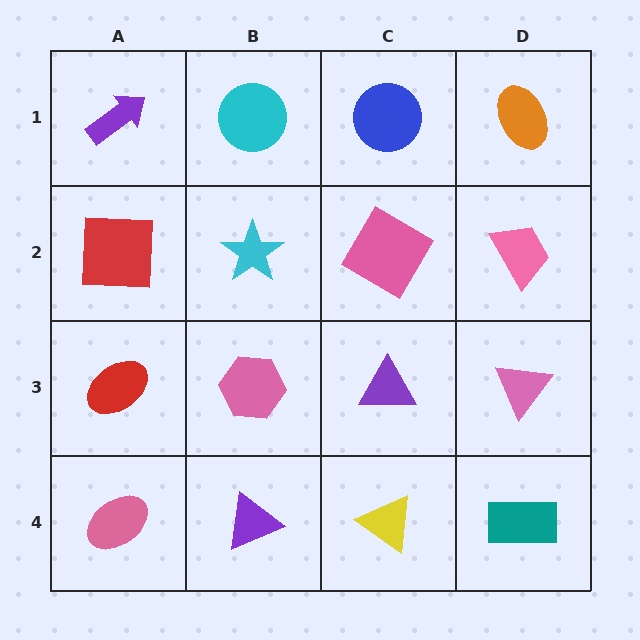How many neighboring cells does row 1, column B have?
3.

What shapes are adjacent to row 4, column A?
A red ellipse (row 3, column A), a purple triangle (row 4, column B).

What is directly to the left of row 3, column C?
A pink hexagon.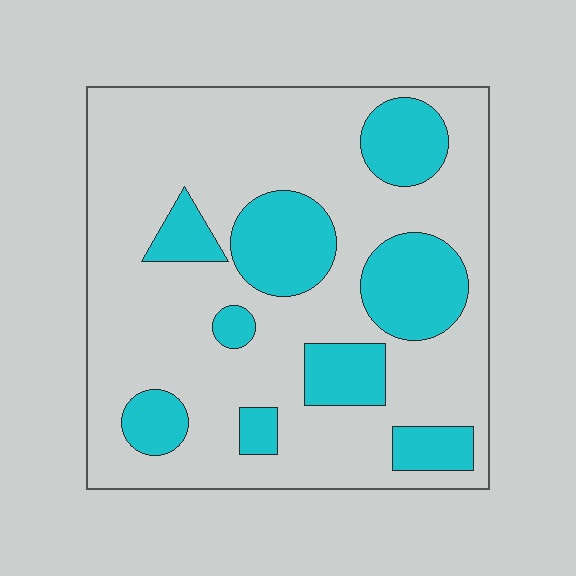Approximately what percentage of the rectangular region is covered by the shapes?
Approximately 25%.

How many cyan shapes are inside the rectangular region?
9.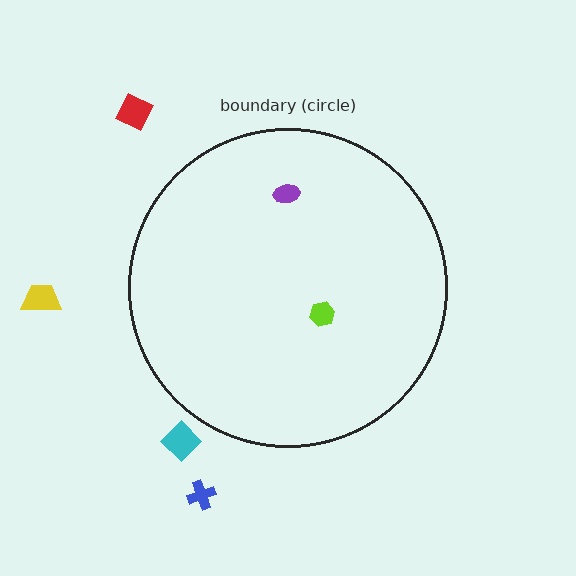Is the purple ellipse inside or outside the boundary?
Inside.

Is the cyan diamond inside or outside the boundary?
Outside.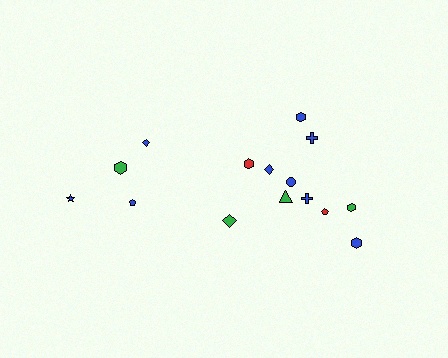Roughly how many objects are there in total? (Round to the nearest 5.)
Roughly 15 objects in total.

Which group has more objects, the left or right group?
The right group.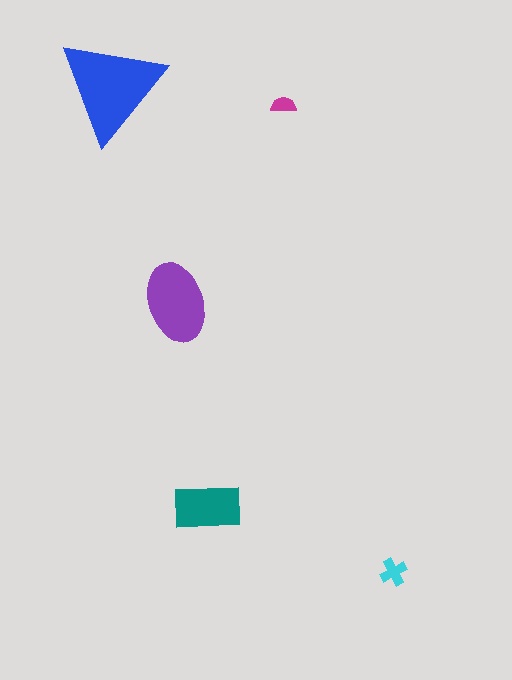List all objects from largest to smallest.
The blue triangle, the purple ellipse, the teal rectangle, the cyan cross, the magenta semicircle.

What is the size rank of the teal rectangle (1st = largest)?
3rd.